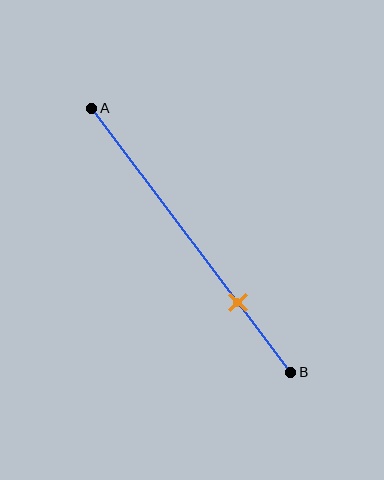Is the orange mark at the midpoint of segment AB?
No, the mark is at about 75% from A, not at the 50% midpoint.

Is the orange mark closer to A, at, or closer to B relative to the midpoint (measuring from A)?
The orange mark is closer to point B than the midpoint of segment AB.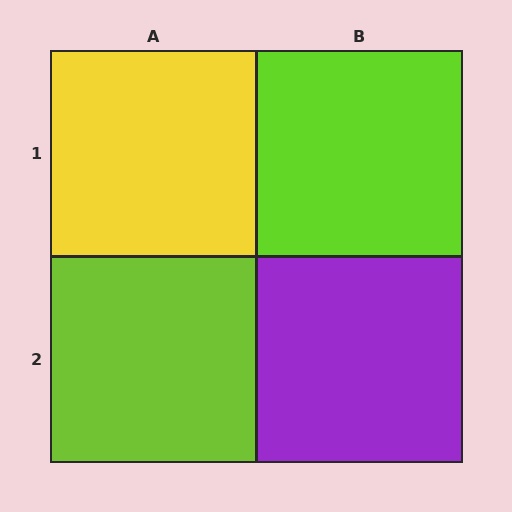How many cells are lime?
2 cells are lime.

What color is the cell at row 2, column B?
Purple.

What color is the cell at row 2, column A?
Lime.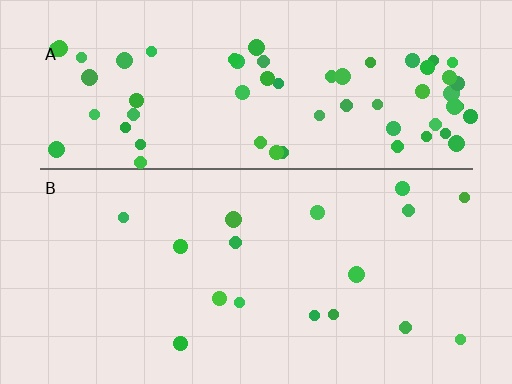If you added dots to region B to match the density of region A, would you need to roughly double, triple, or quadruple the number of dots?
Approximately quadruple.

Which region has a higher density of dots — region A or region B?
A (the top).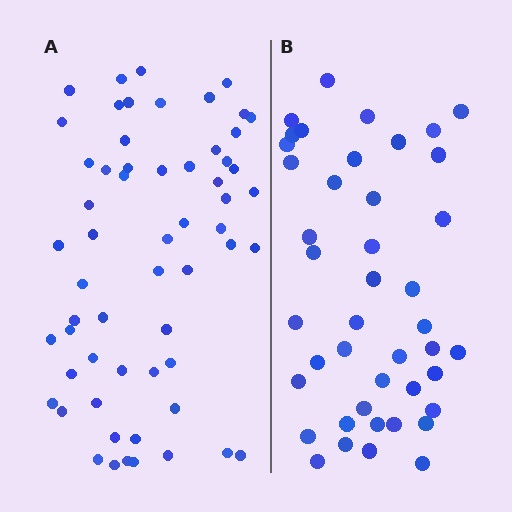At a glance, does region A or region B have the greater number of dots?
Region A (the left region) has more dots.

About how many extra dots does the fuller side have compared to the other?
Region A has approximately 15 more dots than region B.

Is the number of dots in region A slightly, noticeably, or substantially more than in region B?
Region A has noticeably more, but not dramatically so. The ratio is roughly 1.4 to 1.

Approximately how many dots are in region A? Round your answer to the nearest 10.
About 60 dots. (The exact count is 59, which rounds to 60.)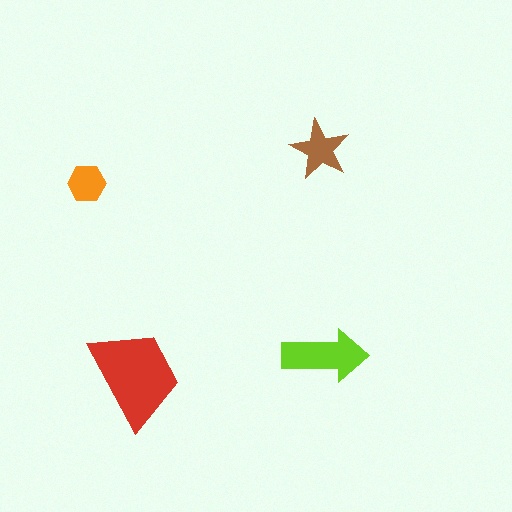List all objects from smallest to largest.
The orange hexagon, the brown star, the lime arrow, the red trapezoid.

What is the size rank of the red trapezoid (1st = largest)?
1st.